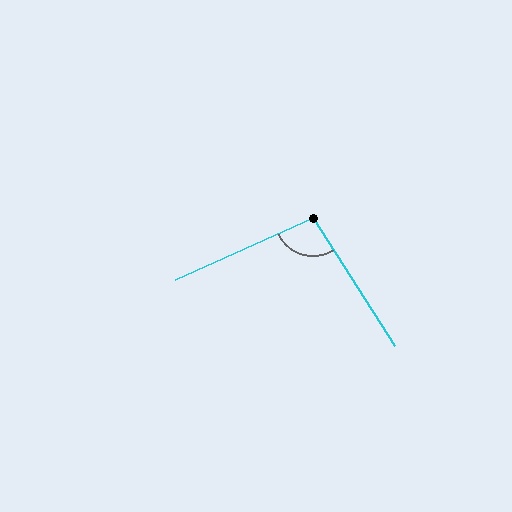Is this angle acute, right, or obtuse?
It is obtuse.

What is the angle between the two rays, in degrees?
Approximately 98 degrees.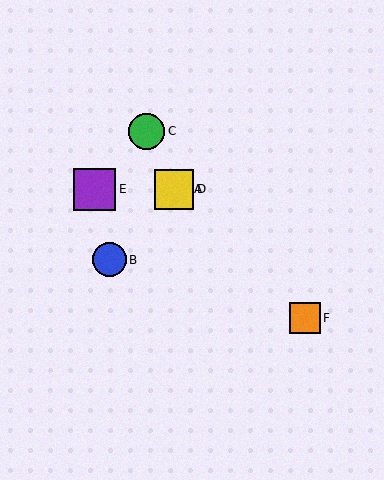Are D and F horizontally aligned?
No, D is at y≈189 and F is at y≈318.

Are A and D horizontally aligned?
Yes, both are at y≈189.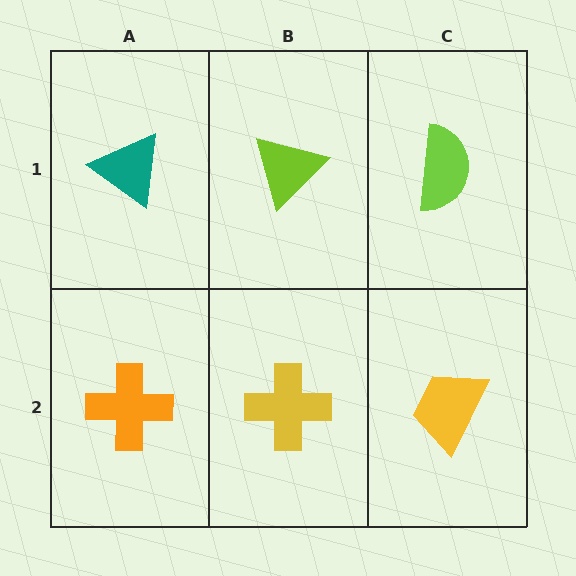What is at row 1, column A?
A teal triangle.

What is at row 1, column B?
A lime triangle.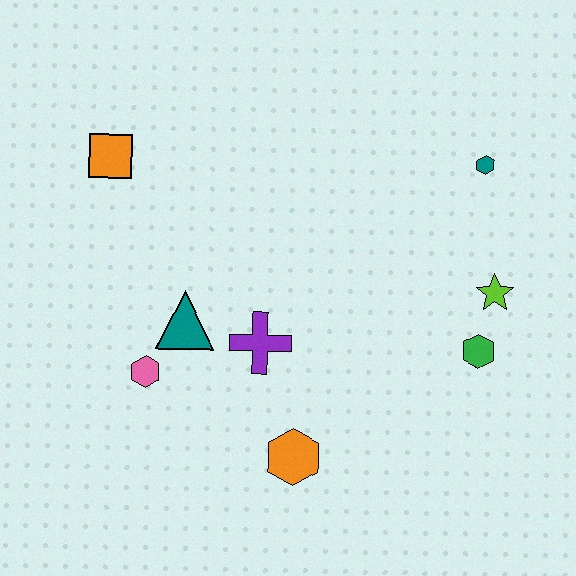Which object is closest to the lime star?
The green hexagon is closest to the lime star.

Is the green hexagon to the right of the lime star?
No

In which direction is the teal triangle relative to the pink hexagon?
The teal triangle is above the pink hexagon.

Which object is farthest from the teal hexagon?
The pink hexagon is farthest from the teal hexagon.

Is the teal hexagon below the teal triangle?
No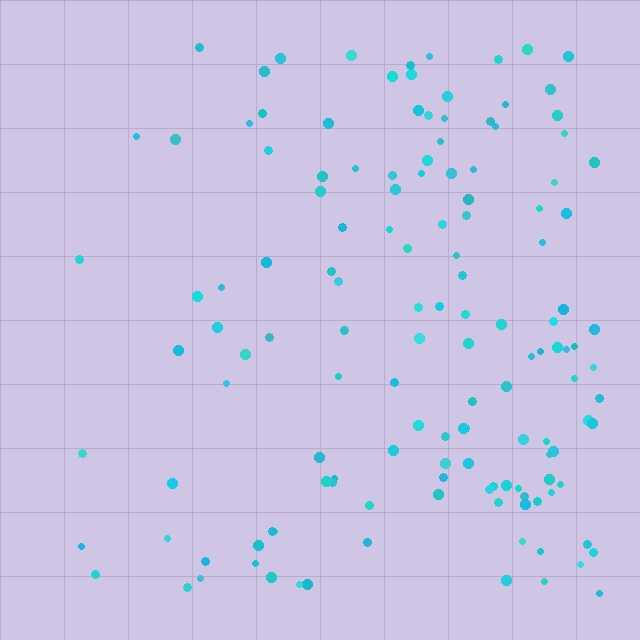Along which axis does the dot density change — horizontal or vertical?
Horizontal.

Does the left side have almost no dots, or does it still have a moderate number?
Still a moderate number, just noticeably fewer than the right.